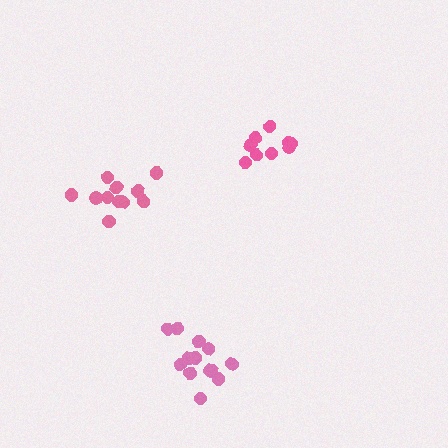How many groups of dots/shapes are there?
There are 3 groups.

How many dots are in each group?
Group 1: 9 dots, Group 2: 11 dots, Group 3: 13 dots (33 total).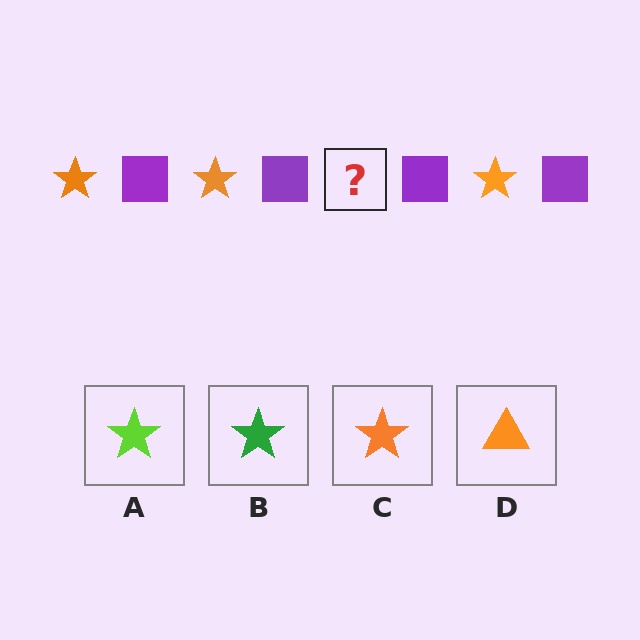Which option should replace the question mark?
Option C.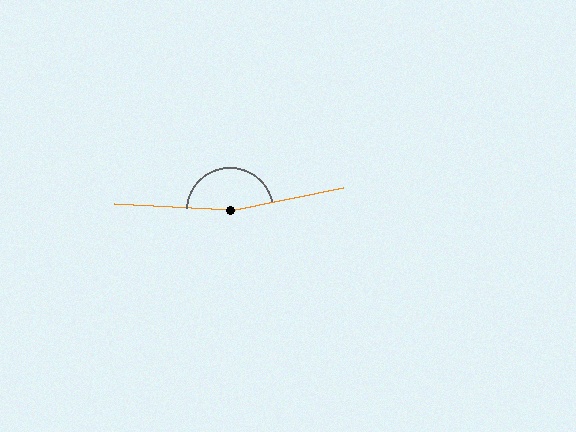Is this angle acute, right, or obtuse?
It is obtuse.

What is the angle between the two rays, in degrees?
Approximately 166 degrees.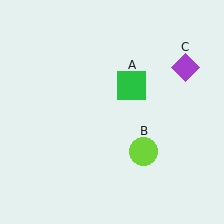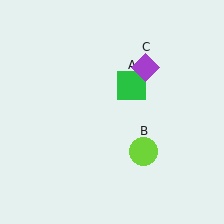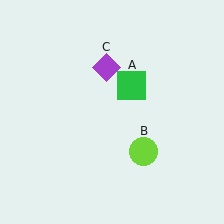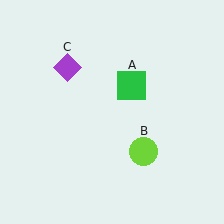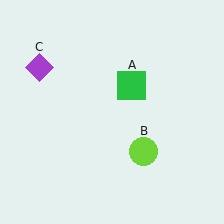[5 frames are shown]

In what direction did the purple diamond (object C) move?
The purple diamond (object C) moved left.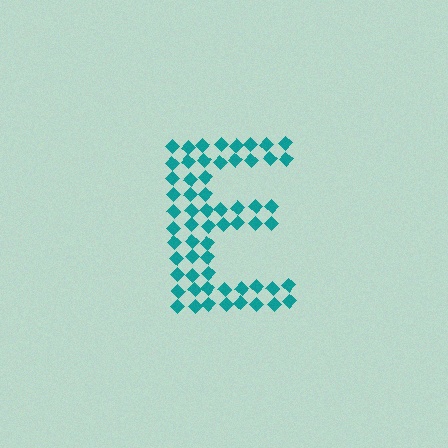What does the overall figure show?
The overall figure shows the letter E.